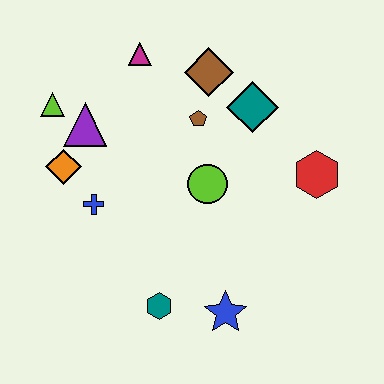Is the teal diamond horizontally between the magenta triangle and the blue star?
No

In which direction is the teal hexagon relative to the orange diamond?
The teal hexagon is below the orange diamond.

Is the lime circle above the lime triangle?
No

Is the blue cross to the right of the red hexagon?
No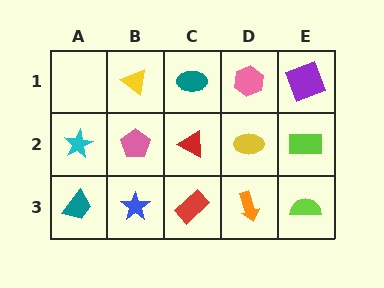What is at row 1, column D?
A pink hexagon.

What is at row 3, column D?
An orange arrow.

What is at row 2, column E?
A lime rectangle.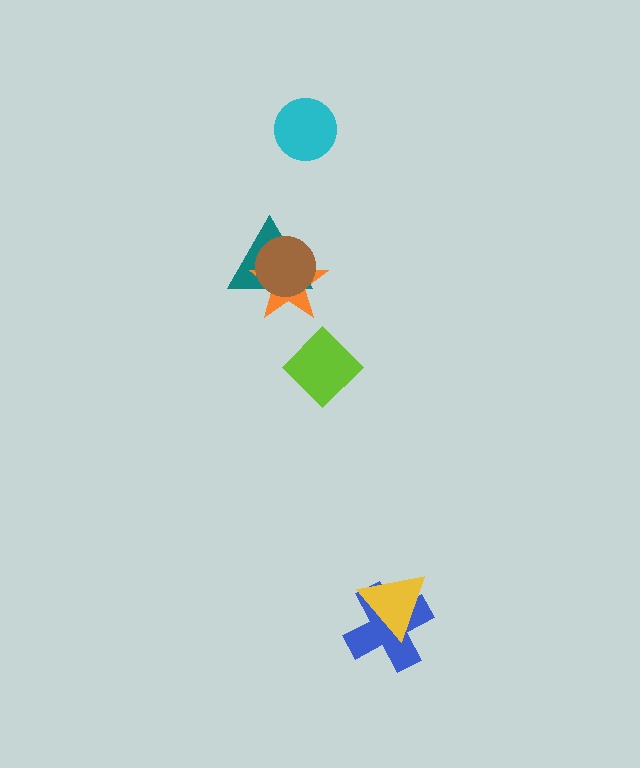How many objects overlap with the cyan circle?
0 objects overlap with the cyan circle.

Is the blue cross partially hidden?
Yes, it is partially covered by another shape.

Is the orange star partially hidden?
Yes, it is partially covered by another shape.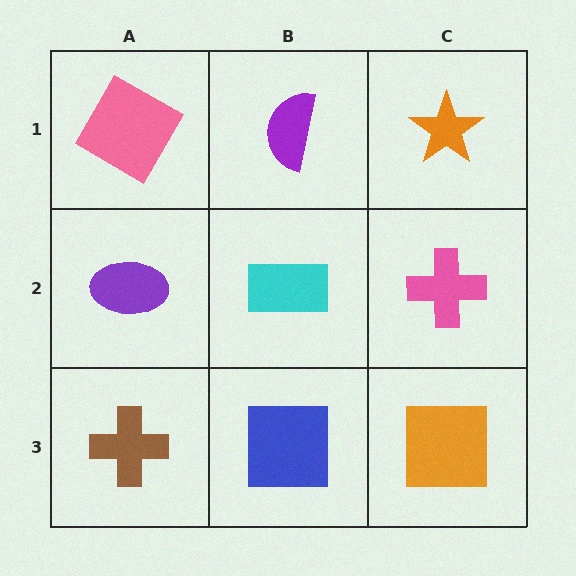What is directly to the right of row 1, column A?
A purple semicircle.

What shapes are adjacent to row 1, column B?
A cyan rectangle (row 2, column B), a pink square (row 1, column A), an orange star (row 1, column C).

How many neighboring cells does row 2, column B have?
4.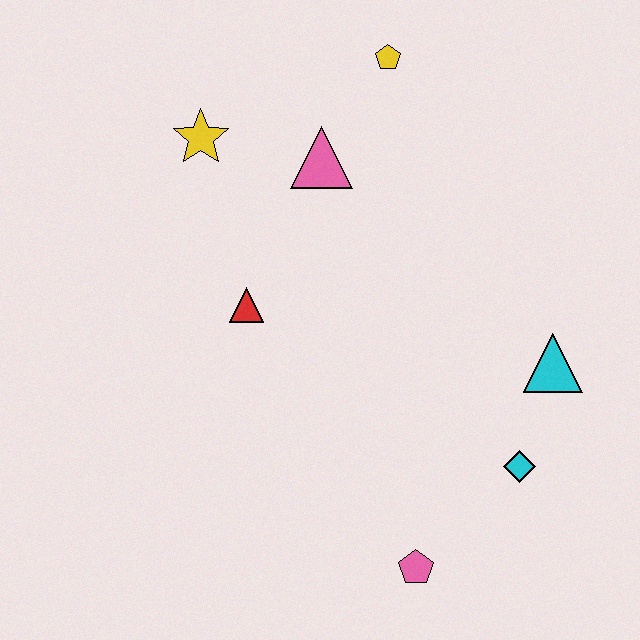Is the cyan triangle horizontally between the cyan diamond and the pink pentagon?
No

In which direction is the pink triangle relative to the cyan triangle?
The pink triangle is to the left of the cyan triangle.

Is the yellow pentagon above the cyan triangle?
Yes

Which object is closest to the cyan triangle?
The cyan diamond is closest to the cyan triangle.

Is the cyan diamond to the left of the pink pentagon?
No